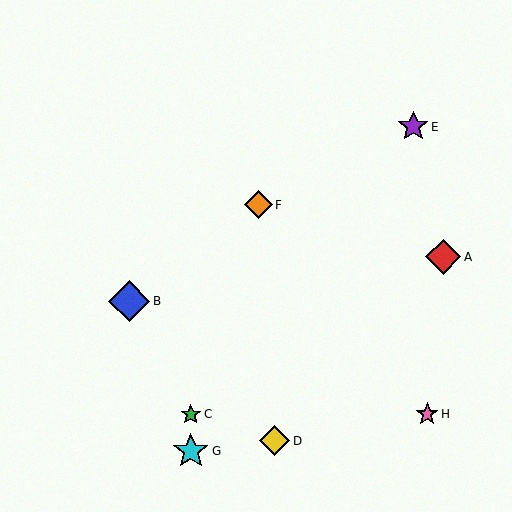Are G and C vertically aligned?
Yes, both are at x≈191.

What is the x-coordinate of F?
Object F is at x≈258.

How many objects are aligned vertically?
2 objects (C, G) are aligned vertically.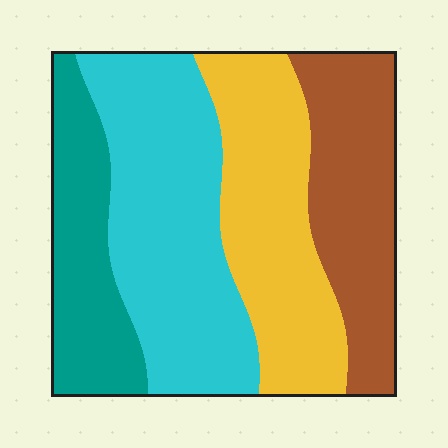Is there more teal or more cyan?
Cyan.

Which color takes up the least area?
Teal, at roughly 20%.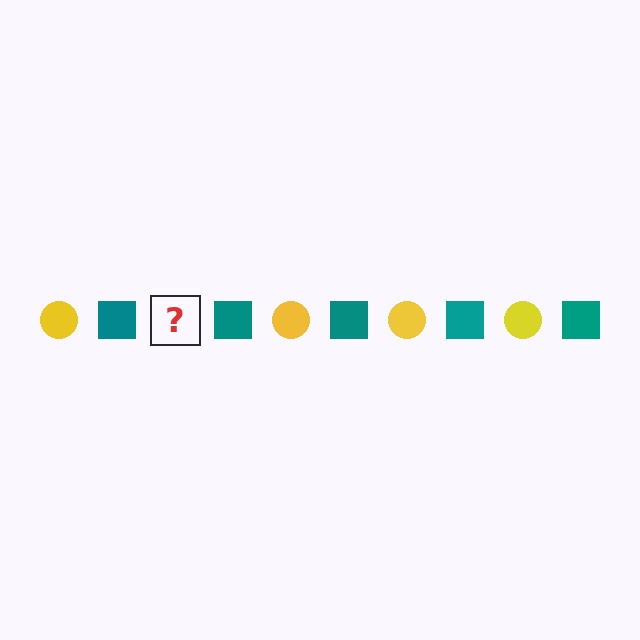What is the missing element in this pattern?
The missing element is a yellow circle.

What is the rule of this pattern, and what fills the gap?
The rule is that the pattern alternates between yellow circle and teal square. The gap should be filled with a yellow circle.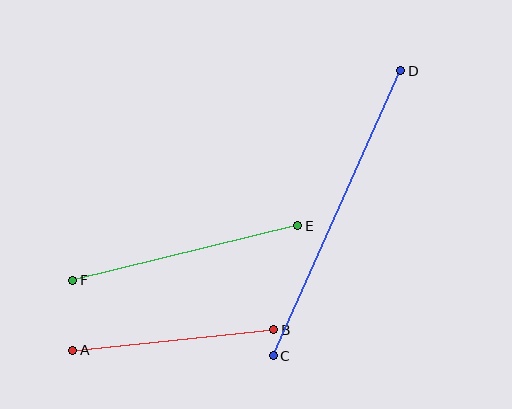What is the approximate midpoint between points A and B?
The midpoint is at approximately (173, 340) pixels.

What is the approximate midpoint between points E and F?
The midpoint is at approximately (185, 253) pixels.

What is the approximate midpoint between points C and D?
The midpoint is at approximately (337, 213) pixels.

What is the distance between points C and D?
The distance is approximately 312 pixels.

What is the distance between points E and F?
The distance is approximately 232 pixels.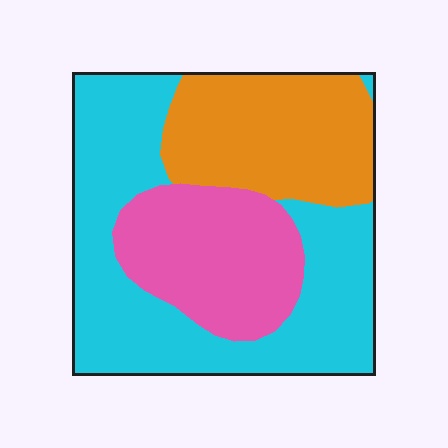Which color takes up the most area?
Cyan, at roughly 50%.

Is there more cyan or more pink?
Cyan.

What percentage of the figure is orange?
Orange takes up about one quarter (1/4) of the figure.